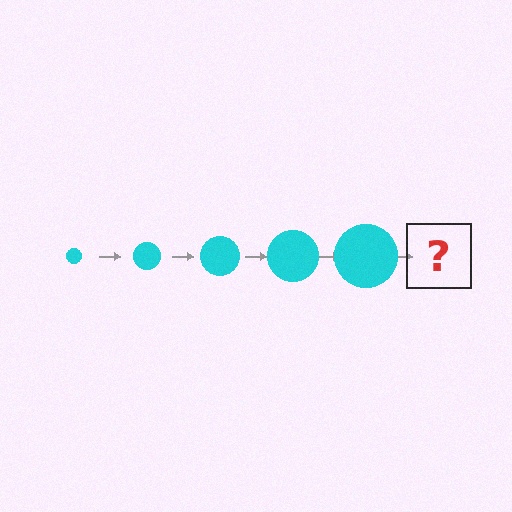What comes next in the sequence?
The next element should be a cyan circle, larger than the previous one.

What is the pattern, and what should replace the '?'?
The pattern is that the circle gets progressively larger each step. The '?' should be a cyan circle, larger than the previous one.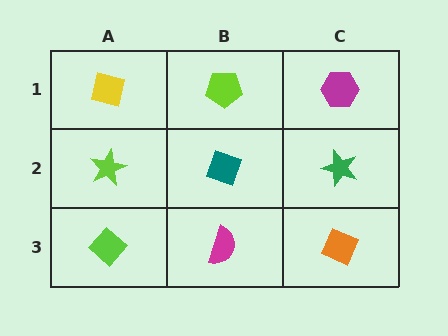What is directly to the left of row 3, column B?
A lime diamond.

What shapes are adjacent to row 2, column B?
A lime pentagon (row 1, column B), a magenta semicircle (row 3, column B), a lime star (row 2, column A), a green star (row 2, column C).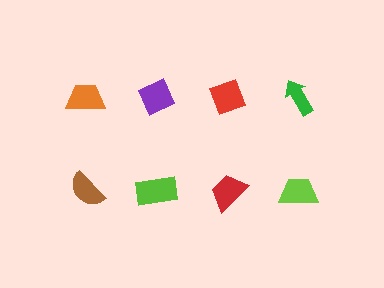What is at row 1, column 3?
A red diamond.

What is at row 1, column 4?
A green arrow.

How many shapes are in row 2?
4 shapes.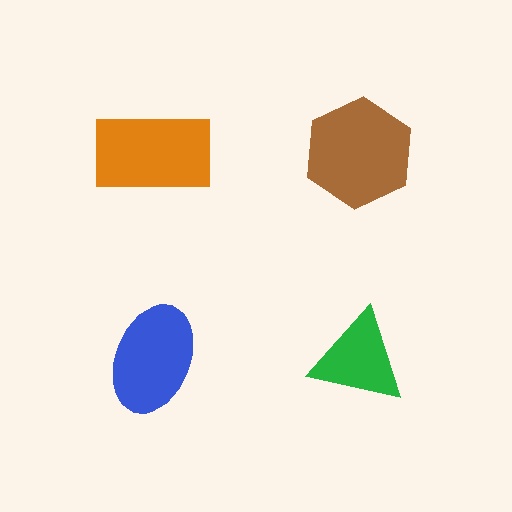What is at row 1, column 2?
A brown hexagon.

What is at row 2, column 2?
A green triangle.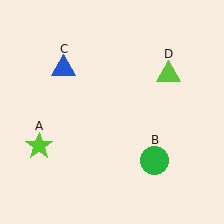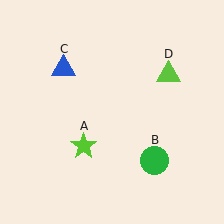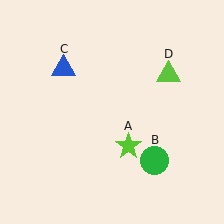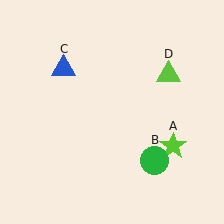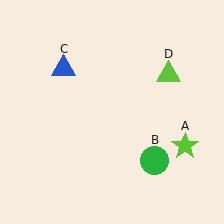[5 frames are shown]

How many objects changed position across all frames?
1 object changed position: lime star (object A).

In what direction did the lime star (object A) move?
The lime star (object A) moved right.